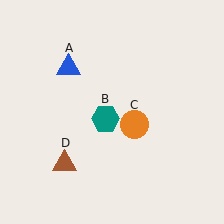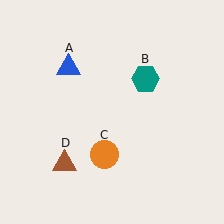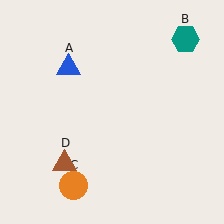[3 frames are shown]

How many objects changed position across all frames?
2 objects changed position: teal hexagon (object B), orange circle (object C).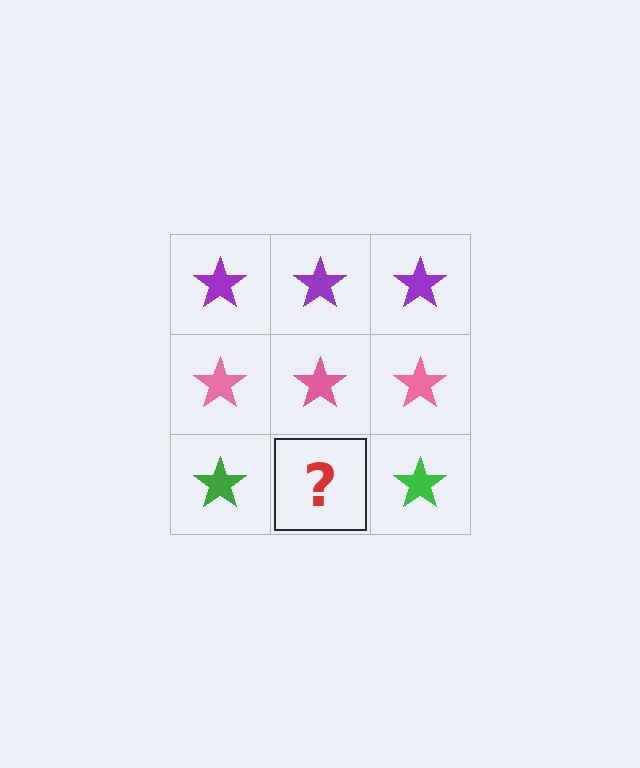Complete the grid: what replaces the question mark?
The question mark should be replaced with a green star.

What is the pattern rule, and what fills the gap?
The rule is that each row has a consistent color. The gap should be filled with a green star.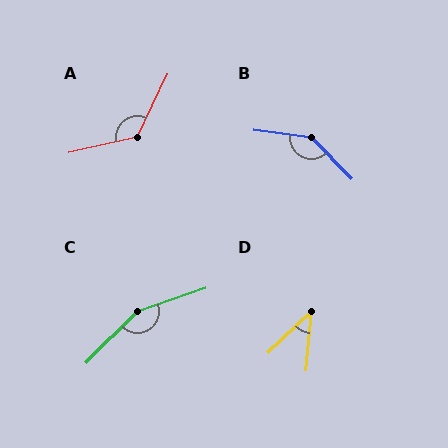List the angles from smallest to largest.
D (41°), A (129°), B (141°), C (154°).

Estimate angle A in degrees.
Approximately 129 degrees.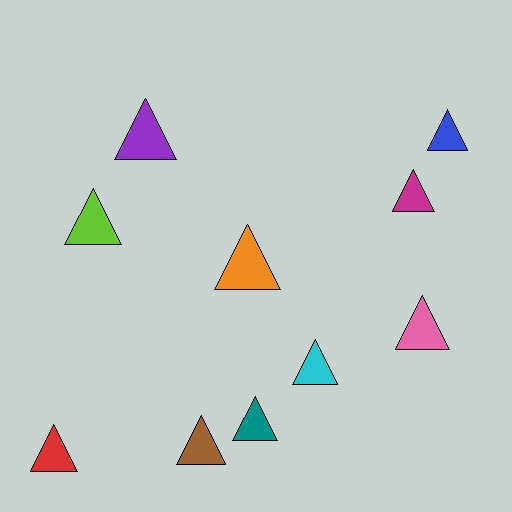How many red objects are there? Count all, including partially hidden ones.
There is 1 red object.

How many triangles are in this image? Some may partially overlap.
There are 10 triangles.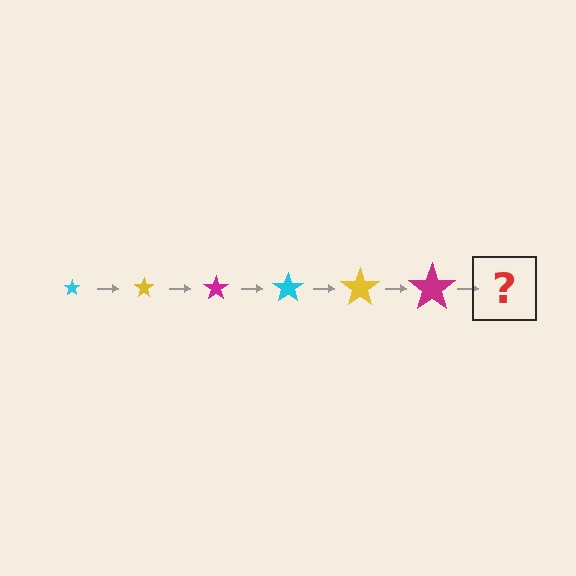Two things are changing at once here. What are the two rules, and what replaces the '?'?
The two rules are that the star grows larger each step and the color cycles through cyan, yellow, and magenta. The '?' should be a cyan star, larger than the previous one.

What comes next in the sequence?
The next element should be a cyan star, larger than the previous one.